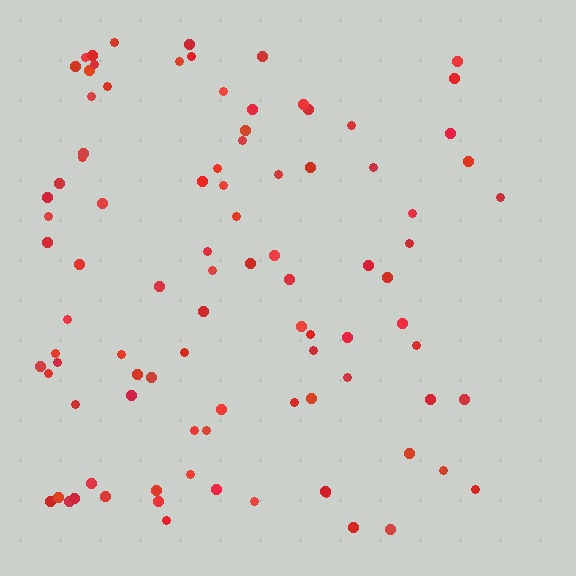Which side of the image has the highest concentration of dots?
The left.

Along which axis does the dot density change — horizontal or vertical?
Horizontal.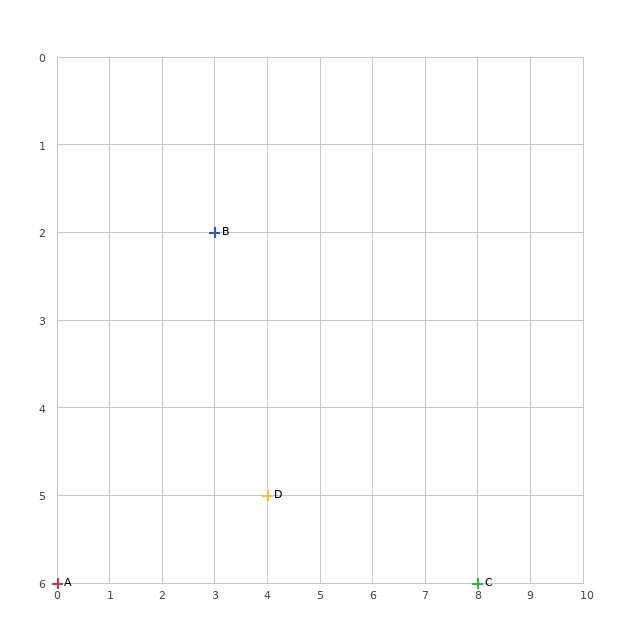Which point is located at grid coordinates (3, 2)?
Point B is at (3, 2).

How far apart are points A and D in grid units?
Points A and D are 4 columns and 1 row apart (about 4.1 grid units diagonally).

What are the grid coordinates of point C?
Point C is at grid coordinates (8, 6).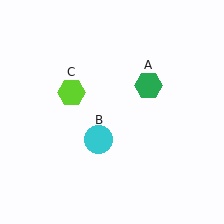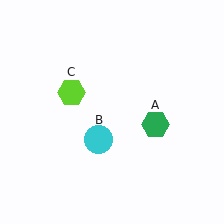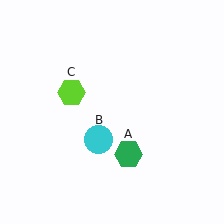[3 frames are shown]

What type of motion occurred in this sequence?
The green hexagon (object A) rotated clockwise around the center of the scene.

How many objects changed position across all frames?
1 object changed position: green hexagon (object A).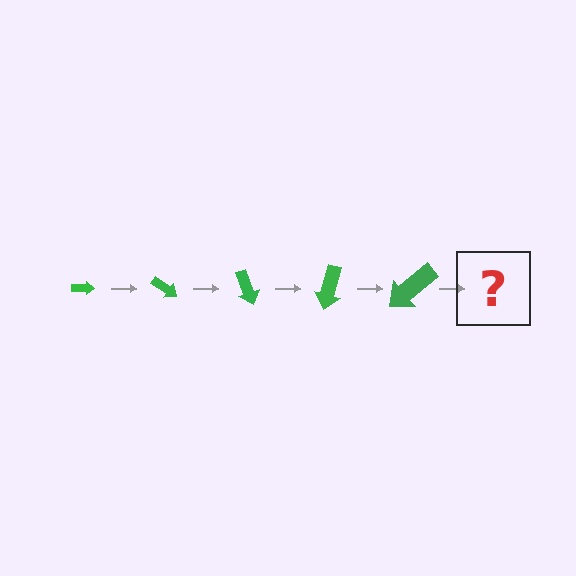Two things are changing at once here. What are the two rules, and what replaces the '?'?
The two rules are that the arrow grows larger each step and it rotates 35 degrees each step. The '?' should be an arrow, larger than the previous one and rotated 175 degrees from the start.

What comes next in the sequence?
The next element should be an arrow, larger than the previous one and rotated 175 degrees from the start.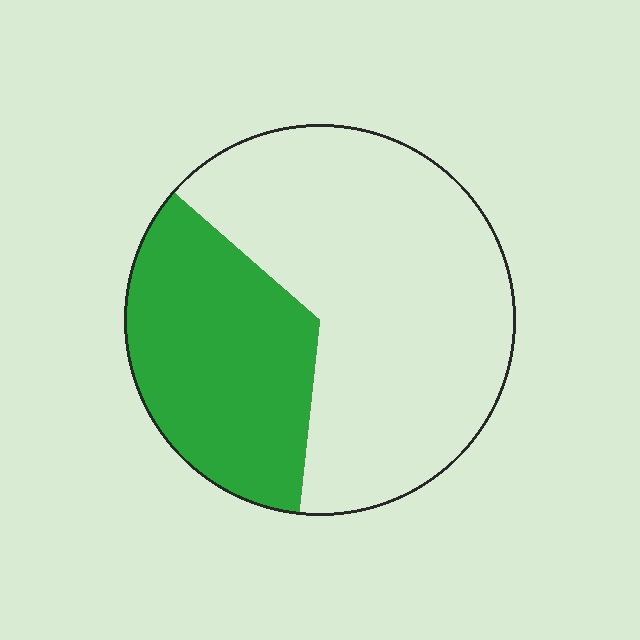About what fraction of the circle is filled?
About one third (1/3).